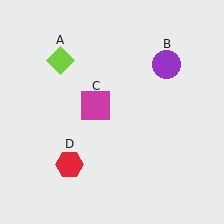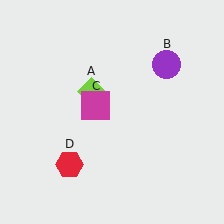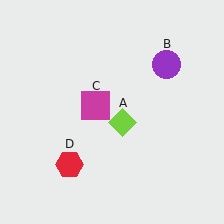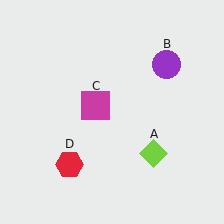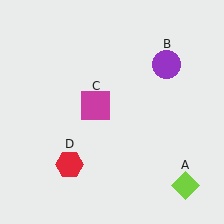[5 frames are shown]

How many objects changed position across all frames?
1 object changed position: lime diamond (object A).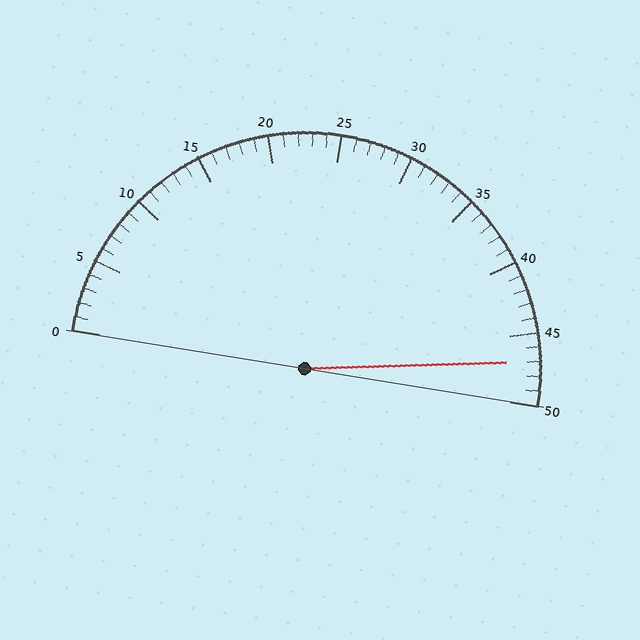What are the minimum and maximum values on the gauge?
The gauge ranges from 0 to 50.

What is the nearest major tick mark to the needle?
The nearest major tick mark is 45.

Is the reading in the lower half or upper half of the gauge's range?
The reading is in the upper half of the range (0 to 50).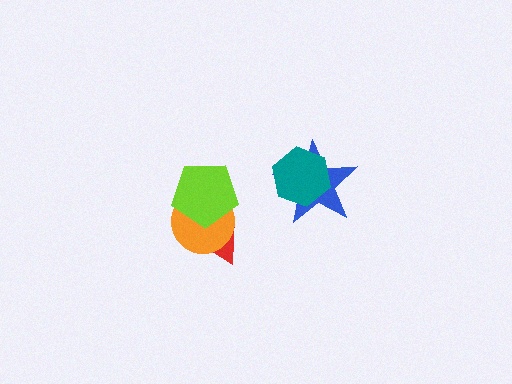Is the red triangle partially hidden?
Yes, it is partially covered by another shape.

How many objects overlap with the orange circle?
2 objects overlap with the orange circle.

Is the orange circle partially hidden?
Yes, it is partially covered by another shape.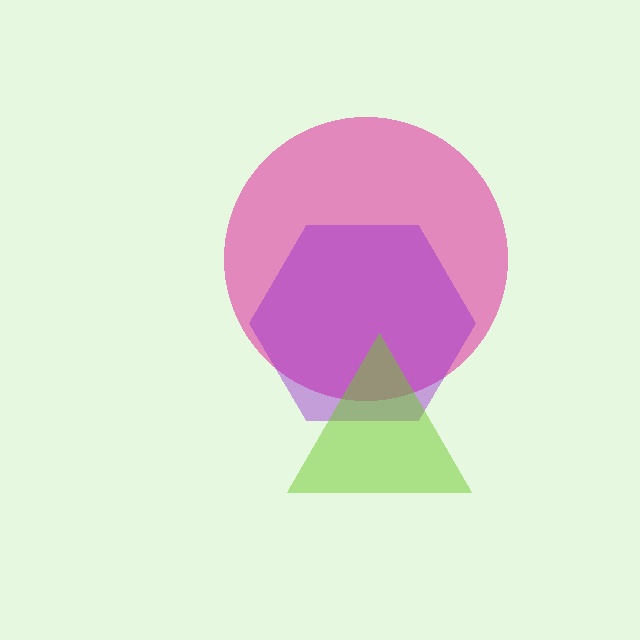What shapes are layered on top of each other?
The layered shapes are: a pink circle, a purple hexagon, a lime triangle.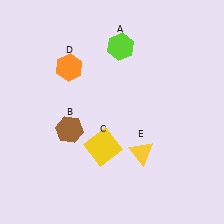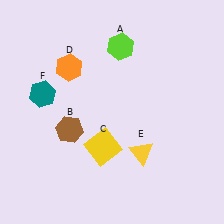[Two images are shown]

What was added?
A teal hexagon (F) was added in Image 2.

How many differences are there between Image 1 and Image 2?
There is 1 difference between the two images.